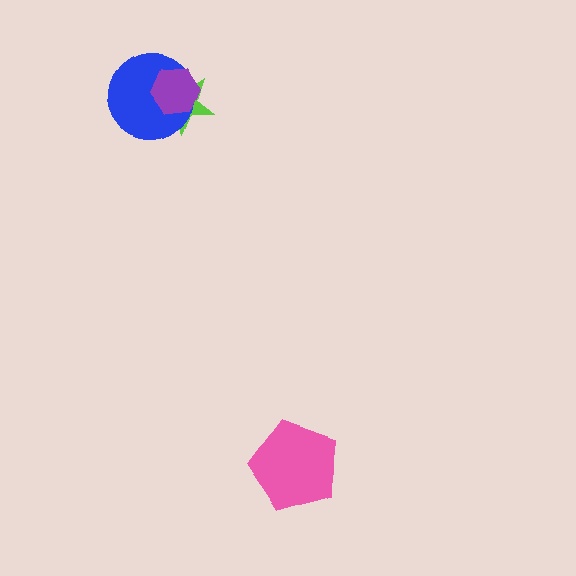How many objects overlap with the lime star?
2 objects overlap with the lime star.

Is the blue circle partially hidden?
Yes, it is partially covered by another shape.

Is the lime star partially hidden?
Yes, it is partially covered by another shape.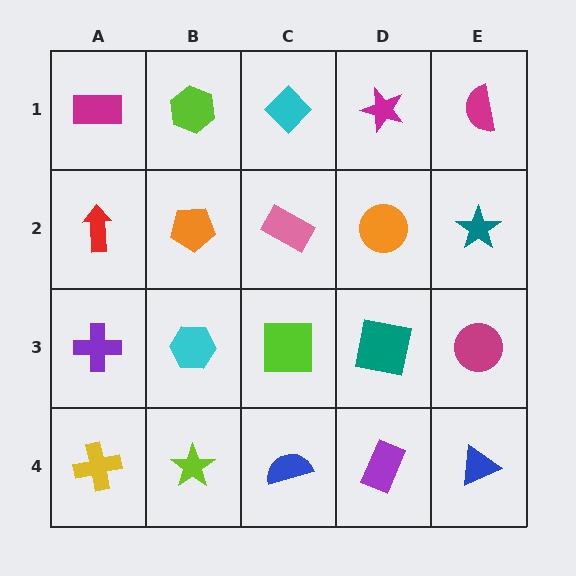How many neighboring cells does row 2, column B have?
4.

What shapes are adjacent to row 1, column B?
An orange pentagon (row 2, column B), a magenta rectangle (row 1, column A), a cyan diamond (row 1, column C).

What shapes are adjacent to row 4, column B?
A cyan hexagon (row 3, column B), a yellow cross (row 4, column A), a blue semicircle (row 4, column C).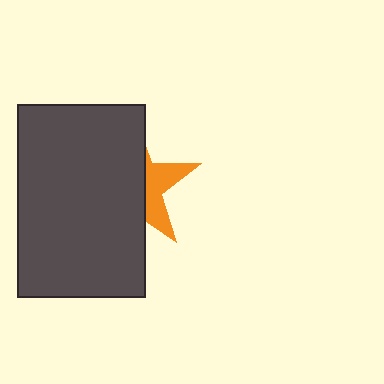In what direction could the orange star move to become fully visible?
The orange star could move right. That would shift it out from behind the dark gray rectangle entirely.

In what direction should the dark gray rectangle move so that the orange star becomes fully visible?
The dark gray rectangle should move left. That is the shortest direction to clear the overlap and leave the orange star fully visible.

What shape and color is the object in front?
The object in front is a dark gray rectangle.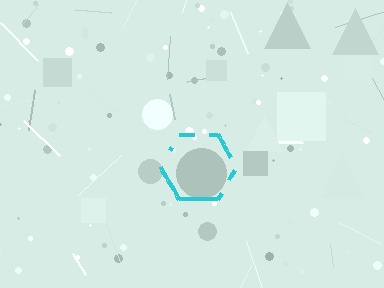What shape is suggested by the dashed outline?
The dashed outline suggests a hexagon.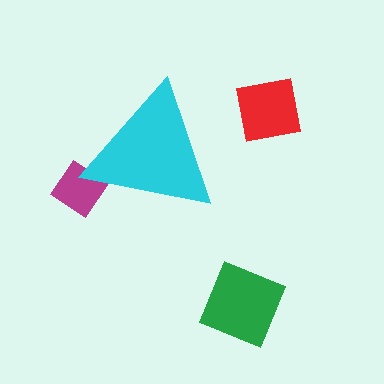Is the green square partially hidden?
No, the green square is fully visible.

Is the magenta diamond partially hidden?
Yes, the magenta diamond is partially hidden behind the cyan triangle.